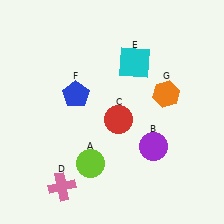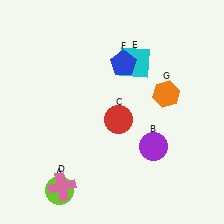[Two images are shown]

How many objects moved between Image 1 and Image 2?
2 objects moved between the two images.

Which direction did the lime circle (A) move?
The lime circle (A) moved left.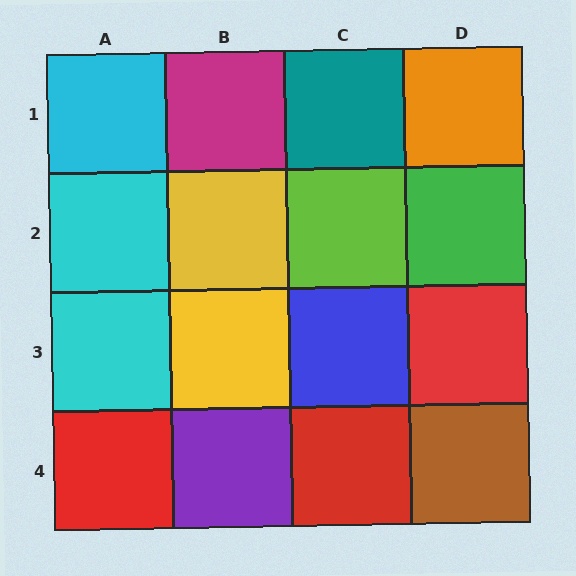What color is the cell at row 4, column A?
Red.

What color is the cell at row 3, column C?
Blue.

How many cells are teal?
1 cell is teal.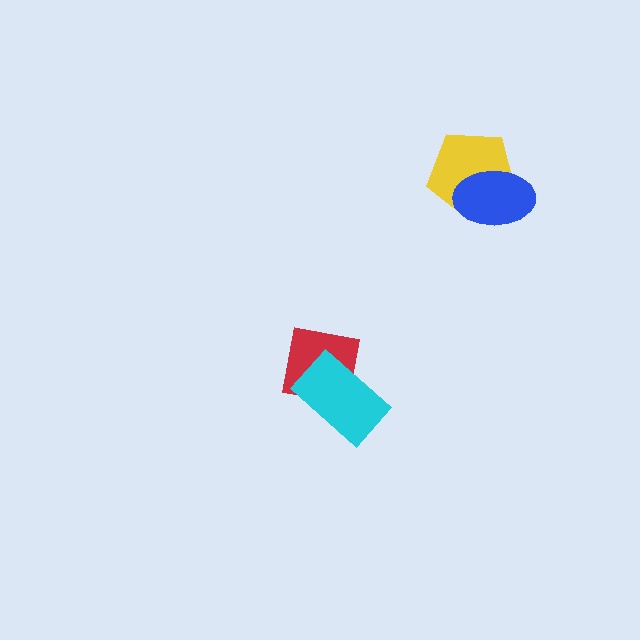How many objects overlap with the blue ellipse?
1 object overlaps with the blue ellipse.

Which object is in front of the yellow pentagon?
The blue ellipse is in front of the yellow pentagon.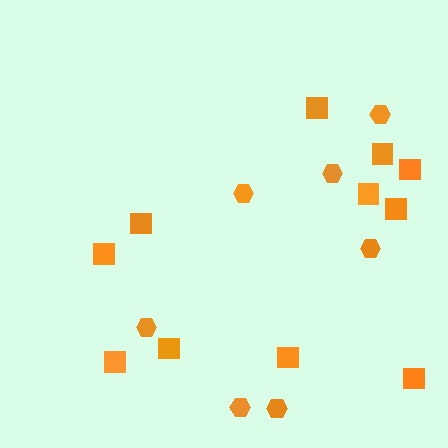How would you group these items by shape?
There are 2 groups: one group of hexagons (7) and one group of squares (11).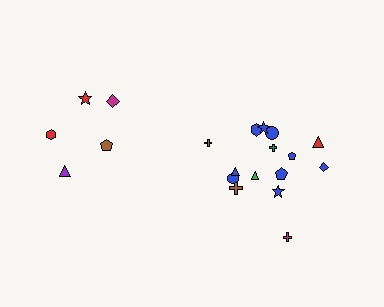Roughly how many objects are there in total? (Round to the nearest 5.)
Roughly 20 objects in total.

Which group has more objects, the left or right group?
The right group.